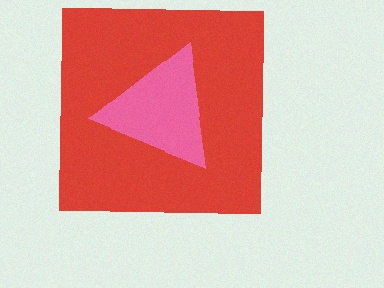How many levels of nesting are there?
2.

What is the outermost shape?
The red square.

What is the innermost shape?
The pink triangle.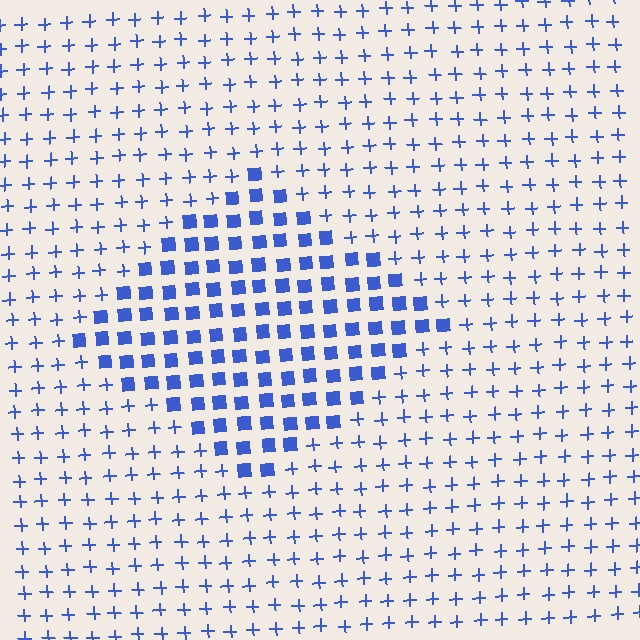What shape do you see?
I see a diamond.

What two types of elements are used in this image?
The image uses squares inside the diamond region and plus signs outside it.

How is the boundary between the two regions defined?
The boundary is defined by a change in element shape: squares inside vs. plus signs outside. All elements share the same color and spacing.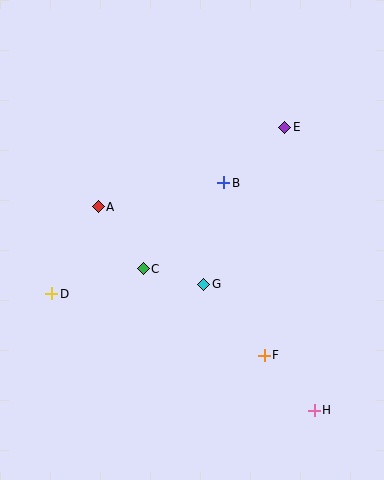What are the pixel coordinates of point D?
Point D is at (52, 294).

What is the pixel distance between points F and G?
The distance between F and G is 93 pixels.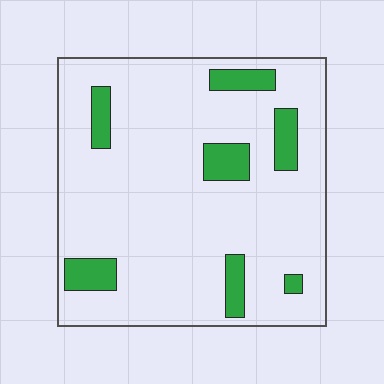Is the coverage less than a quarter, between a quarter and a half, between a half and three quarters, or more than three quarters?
Less than a quarter.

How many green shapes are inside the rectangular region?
7.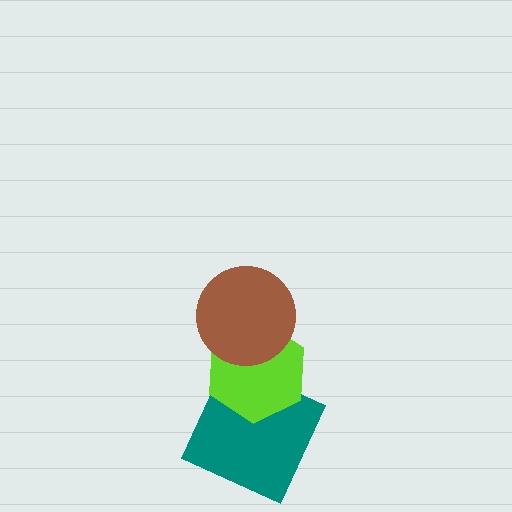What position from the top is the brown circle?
The brown circle is 1st from the top.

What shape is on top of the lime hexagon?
The brown circle is on top of the lime hexagon.